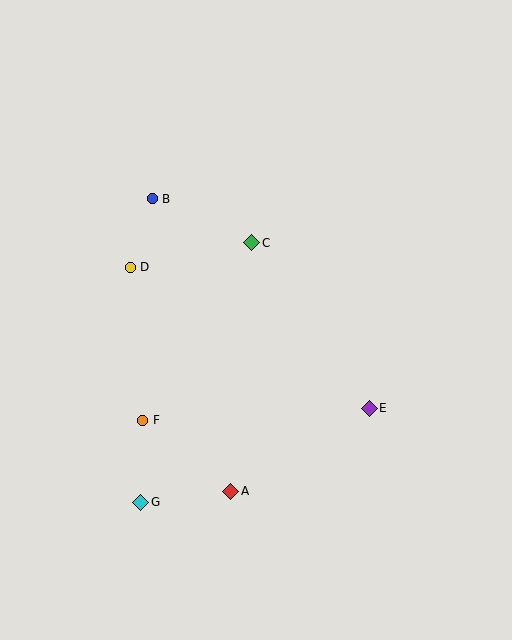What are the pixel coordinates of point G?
Point G is at (141, 502).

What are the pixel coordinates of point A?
Point A is at (231, 491).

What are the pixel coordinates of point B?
Point B is at (152, 199).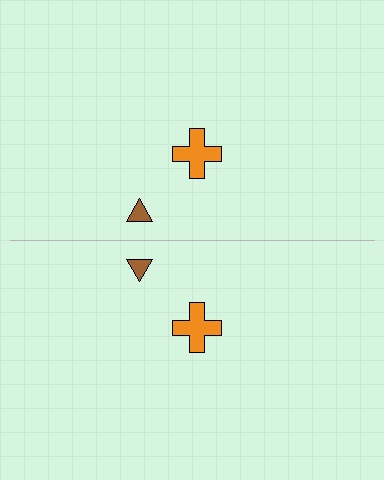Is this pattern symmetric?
Yes, this pattern has bilateral (reflection) symmetry.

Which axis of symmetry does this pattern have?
The pattern has a horizontal axis of symmetry running through the center of the image.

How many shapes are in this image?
There are 4 shapes in this image.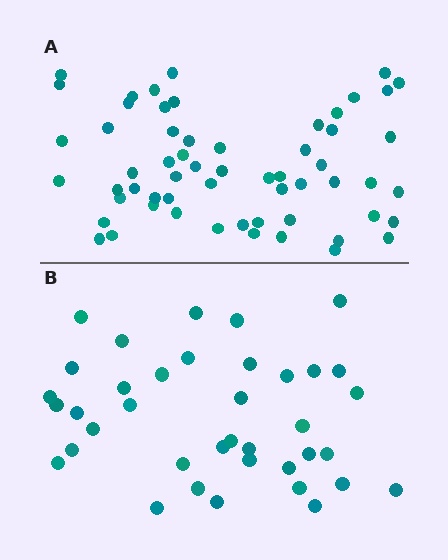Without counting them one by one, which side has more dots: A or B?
Region A (the top region) has more dots.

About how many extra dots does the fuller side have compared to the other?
Region A has approximately 20 more dots than region B.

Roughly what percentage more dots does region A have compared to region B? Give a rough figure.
About 55% more.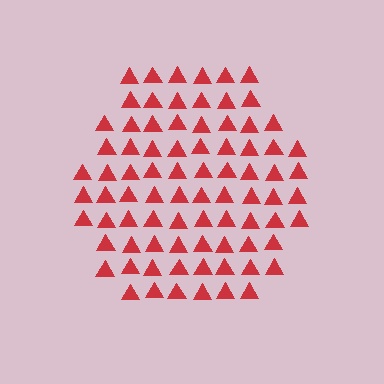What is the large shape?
The large shape is a hexagon.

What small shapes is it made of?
It is made of small triangles.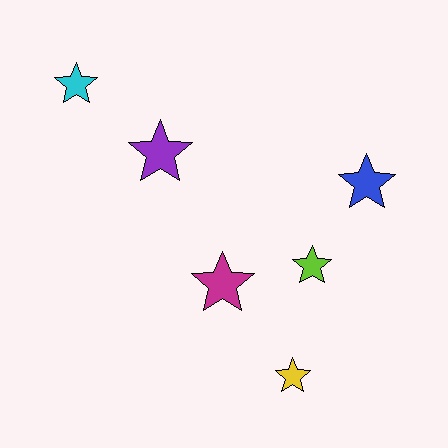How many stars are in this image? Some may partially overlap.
There are 6 stars.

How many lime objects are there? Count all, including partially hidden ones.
There is 1 lime object.